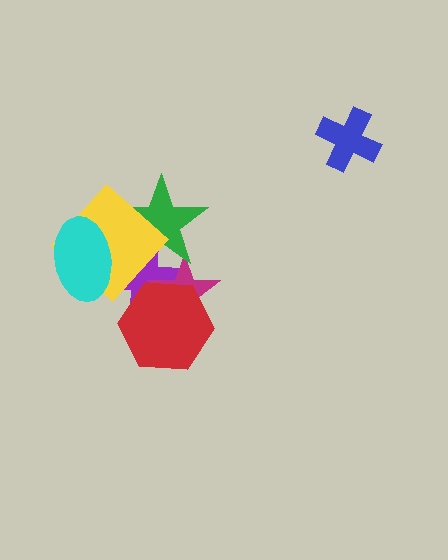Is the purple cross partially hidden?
Yes, it is partially covered by another shape.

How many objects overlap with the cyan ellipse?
2 objects overlap with the cyan ellipse.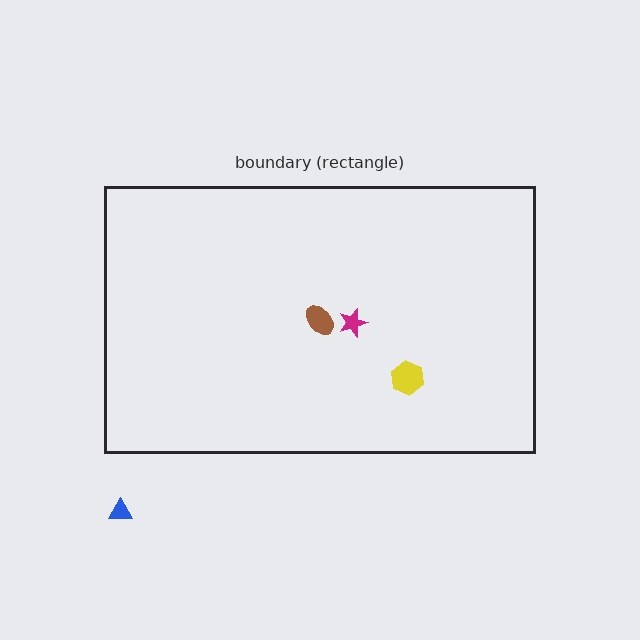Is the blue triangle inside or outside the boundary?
Outside.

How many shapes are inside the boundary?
3 inside, 1 outside.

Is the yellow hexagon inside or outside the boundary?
Inside.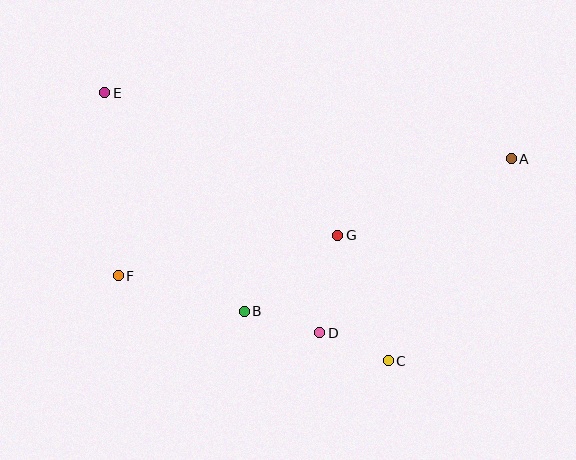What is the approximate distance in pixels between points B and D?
The distance between B and D is approximately 78 pixels.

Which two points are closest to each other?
Points C and D are closest to each other.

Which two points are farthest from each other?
Points A and E are farthest from each other.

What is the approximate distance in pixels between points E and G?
The distance between E and G is approximately 273 pixels.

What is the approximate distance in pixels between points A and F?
The distance between A and F is approximately 410 pixels.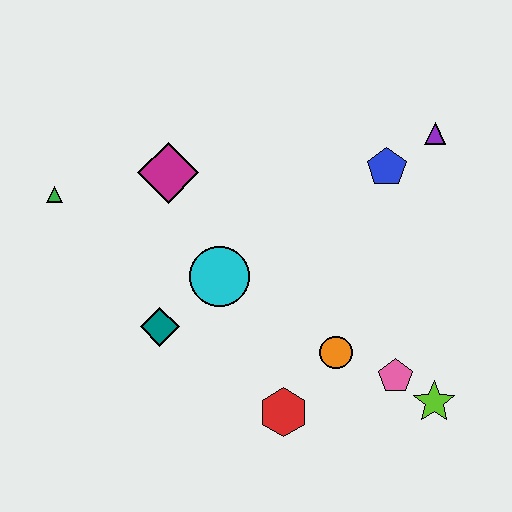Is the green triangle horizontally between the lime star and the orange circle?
No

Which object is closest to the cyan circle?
The teal diamond is closest to the cyan circle.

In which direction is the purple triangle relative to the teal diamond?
The purple triangle is to the right of the teal diamond.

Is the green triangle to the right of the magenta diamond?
No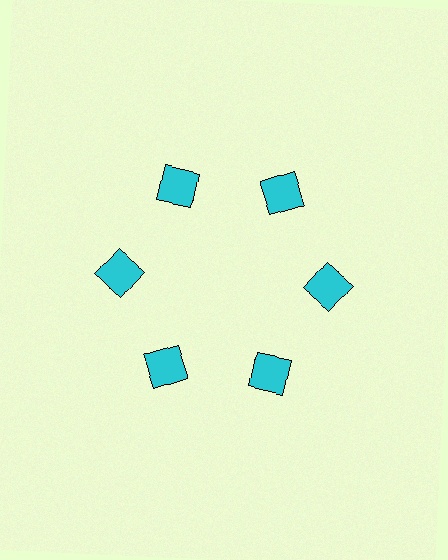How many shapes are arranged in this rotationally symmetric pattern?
There are 6 shapes, arranged in 6 groups of 1.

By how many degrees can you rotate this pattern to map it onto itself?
The pattern maps onto itself every 60 degrees of rotation.